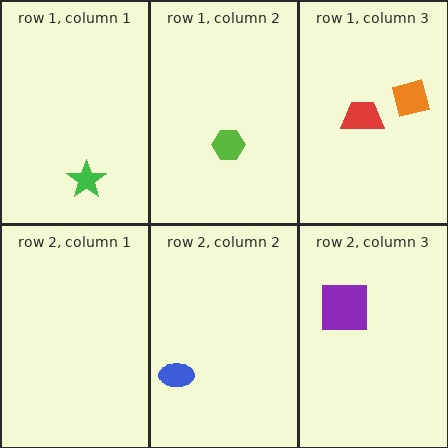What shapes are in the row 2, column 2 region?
The blue ellipse.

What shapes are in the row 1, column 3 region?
The red trapezoid, the orange square.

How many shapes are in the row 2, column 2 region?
1.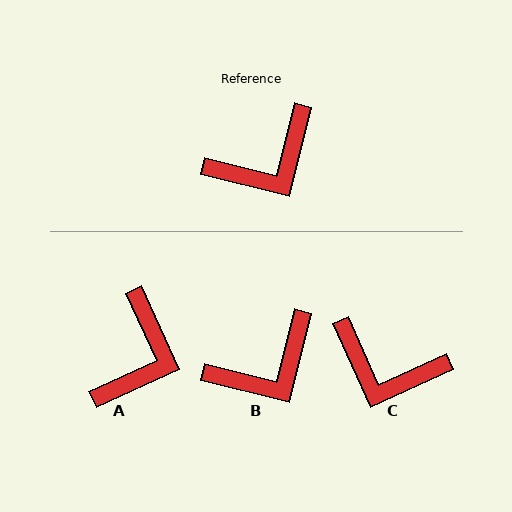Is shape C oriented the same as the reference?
No, it is off by about 52 degrees.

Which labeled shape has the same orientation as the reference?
B.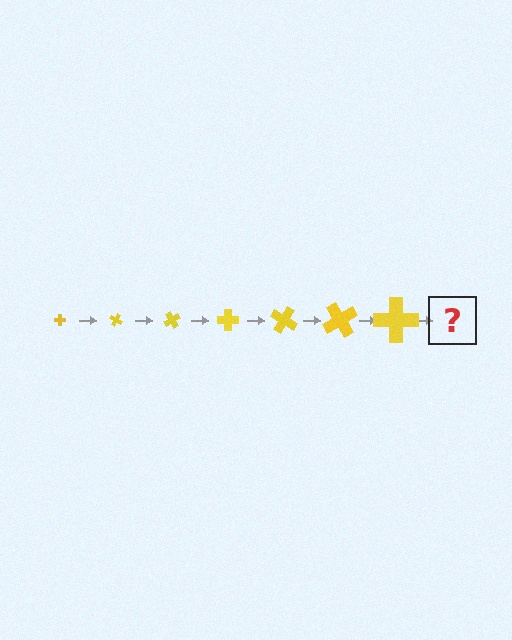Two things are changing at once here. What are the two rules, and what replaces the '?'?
The two rules are that the cross grows larger each step and it rotates 30 degrees each step. The '?' should be a cross, larger than the previous one and rotated 210 degrees from the start.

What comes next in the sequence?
The next element should be a cross, larger than the previous one and rotated 210 degrees from the start.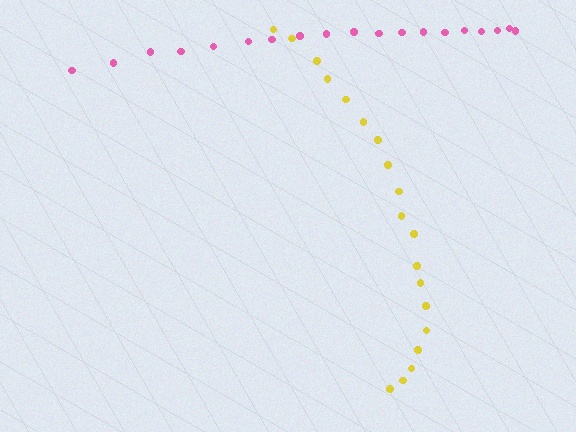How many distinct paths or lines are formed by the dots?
There are 2 distinct paths.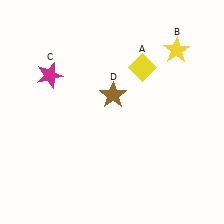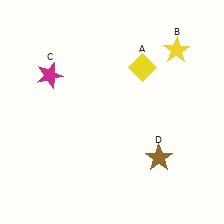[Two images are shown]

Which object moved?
The brown star (D) moved down.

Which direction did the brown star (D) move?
The brown star (D) moved down.